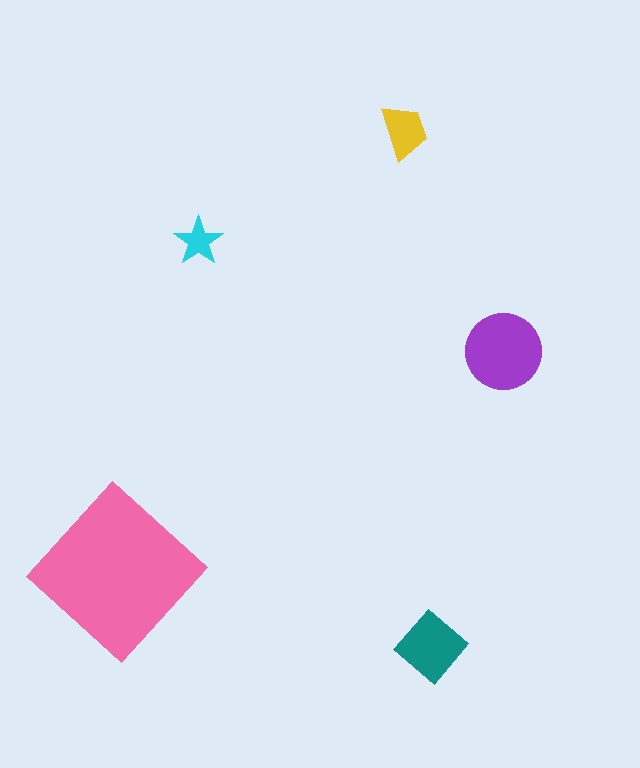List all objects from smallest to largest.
The cyan star, the yellow trapezoid, the teal diamond, the purple circle, the pink diamond.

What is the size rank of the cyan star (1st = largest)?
5th.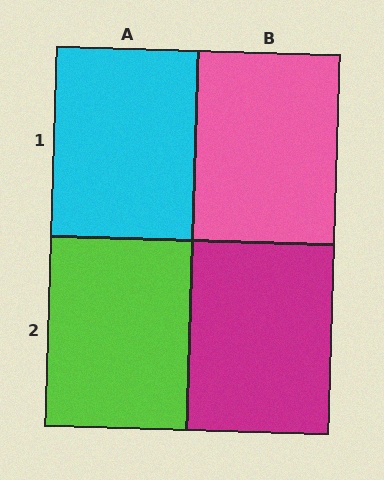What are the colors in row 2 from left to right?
Lime, magenta.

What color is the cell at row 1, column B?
Pink.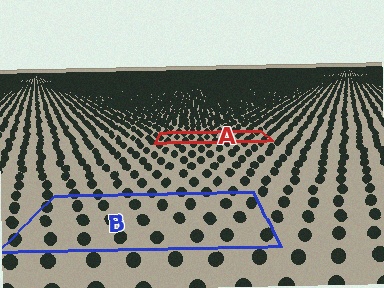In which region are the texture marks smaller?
The texture marks are smaller in region A, because it is farther away.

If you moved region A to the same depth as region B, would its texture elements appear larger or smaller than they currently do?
They would appear larger. At a closer depth, the same texture elements are projected at a bigger on-screen size.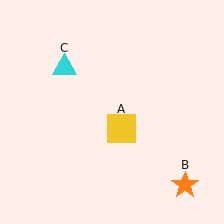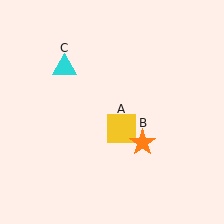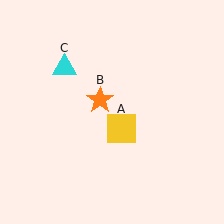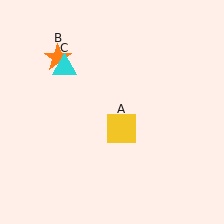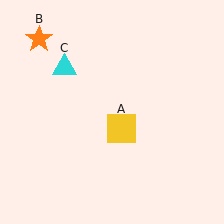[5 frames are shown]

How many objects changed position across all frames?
1 object changed position: orange star (object B).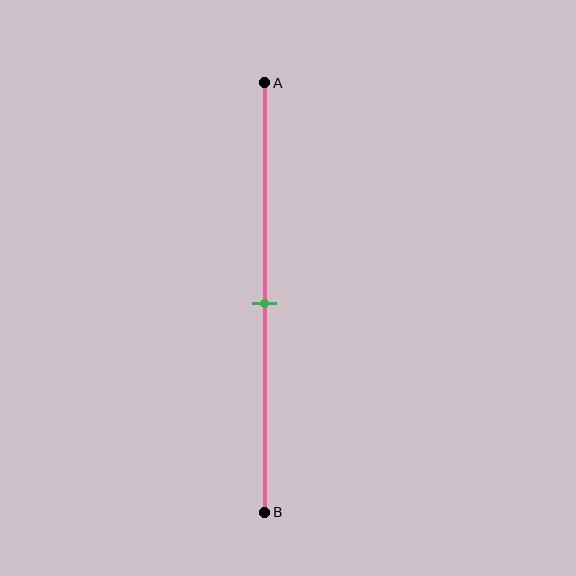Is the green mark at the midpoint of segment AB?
Yes, the mark is approximately at the midpoint.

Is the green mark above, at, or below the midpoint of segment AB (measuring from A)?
The green mark is approximately at the midpoint of segment AB.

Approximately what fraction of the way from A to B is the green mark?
The green mark is approximately 50% of the way from A to B.